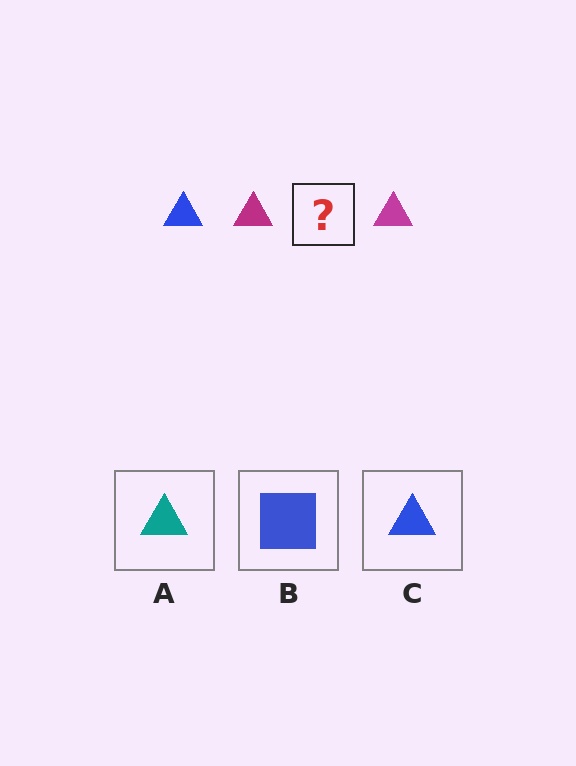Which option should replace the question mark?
Option C.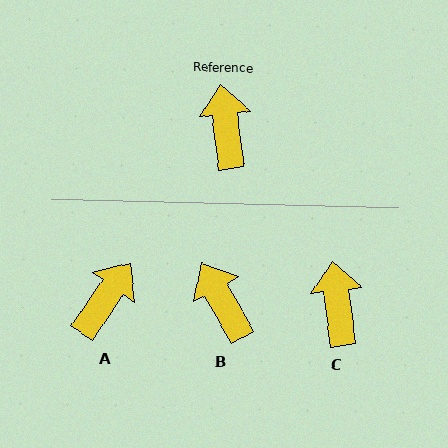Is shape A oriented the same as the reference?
No, it is off by about 42 degrees.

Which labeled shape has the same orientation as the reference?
C.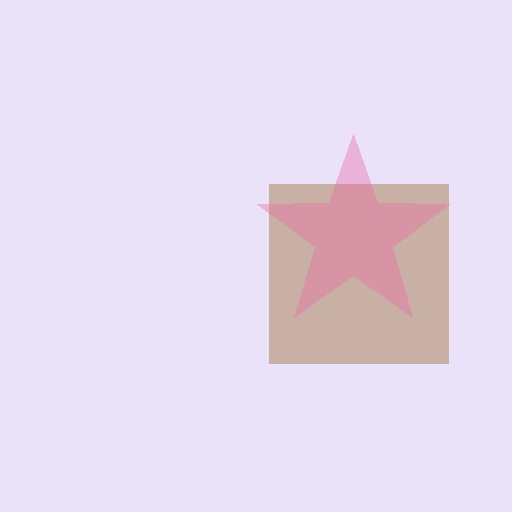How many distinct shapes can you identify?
There are 2 distinct shapes: a brown square, a pink star.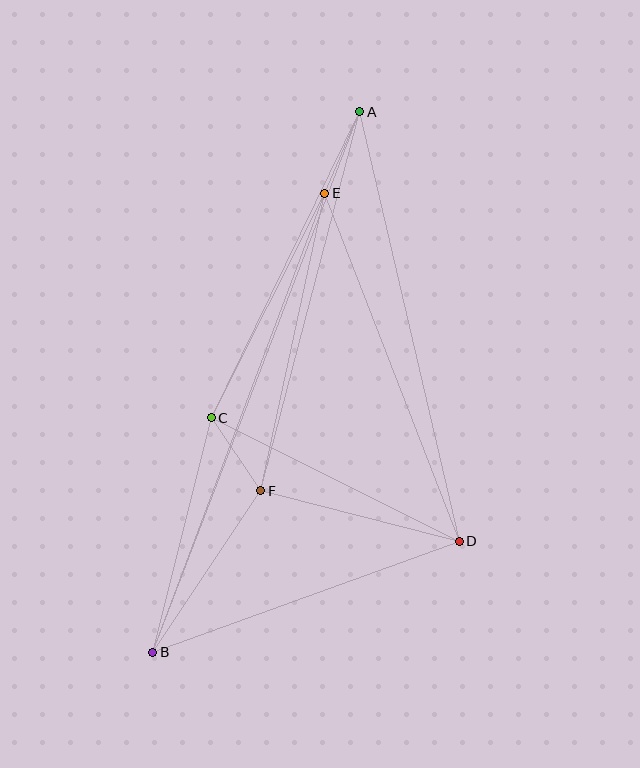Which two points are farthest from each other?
Points A and B are farthest from each other.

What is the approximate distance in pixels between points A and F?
The distance between A and F is approximately 392 pixels.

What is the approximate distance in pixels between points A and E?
The distance between A and E is approximately 89 pixels.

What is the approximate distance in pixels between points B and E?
The distance between B and E is approximately 490 pixels.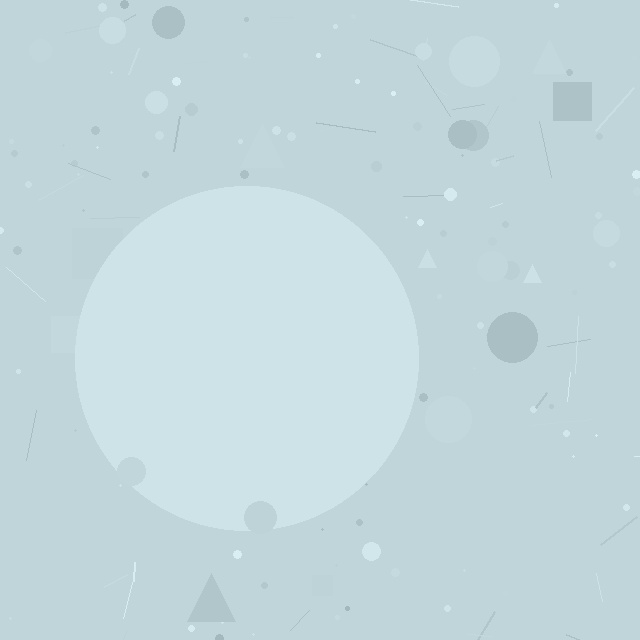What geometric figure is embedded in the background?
A circle is embedded in the background.